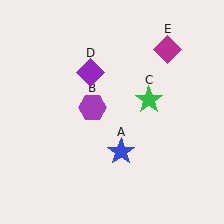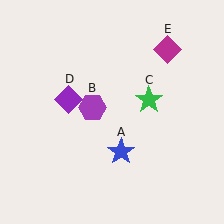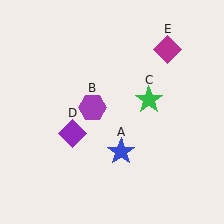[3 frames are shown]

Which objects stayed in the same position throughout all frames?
Blue star (object A) and purple hexagon (object B) and green star (object C) and magenta diamond (object E) remained stationary.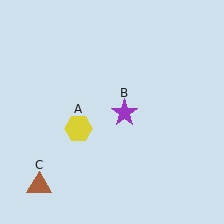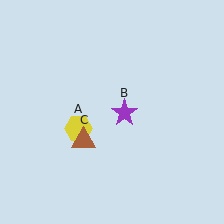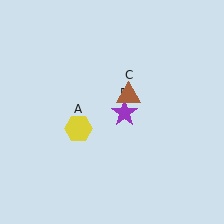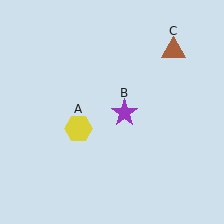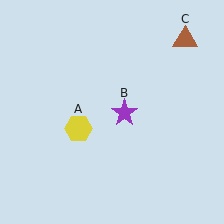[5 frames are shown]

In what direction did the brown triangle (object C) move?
The brown triangle (object C) moved up and to the right.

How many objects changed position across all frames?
1 object changed position: brown triangle (object C).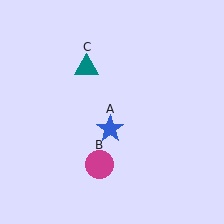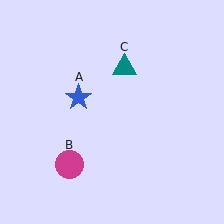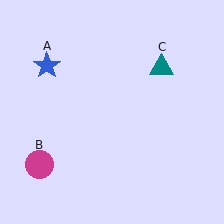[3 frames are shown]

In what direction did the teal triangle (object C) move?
The teal triangle (object C) moved right.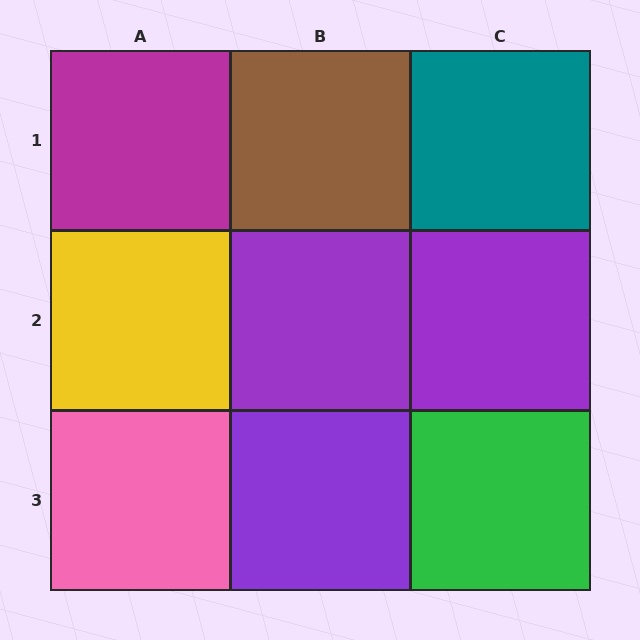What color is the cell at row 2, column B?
Purple.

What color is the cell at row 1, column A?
Magenta.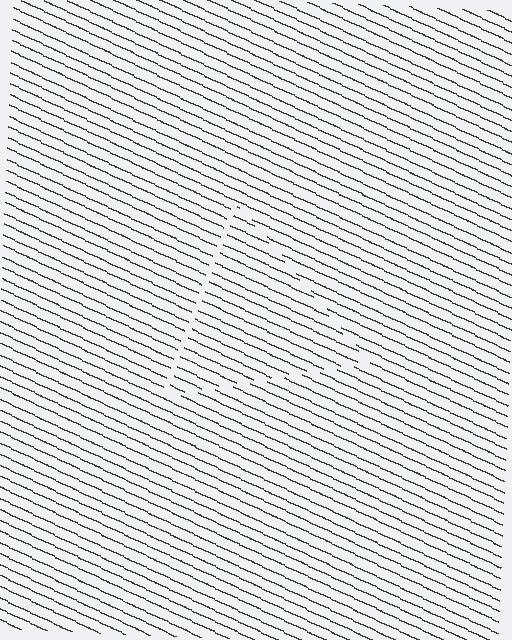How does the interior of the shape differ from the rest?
The interior of the shape contains the same grating, shifted by half a period — the contour is defined by the phase discontinuity where line-ends from the inner and outer gratings abut.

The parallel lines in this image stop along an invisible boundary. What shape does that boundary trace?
An illusory triangle. The interior of the shape contains the same grating, shifted by half a period — the contour is defined by the phase discontinuity where line-ends from the inner and outer gratings abut.